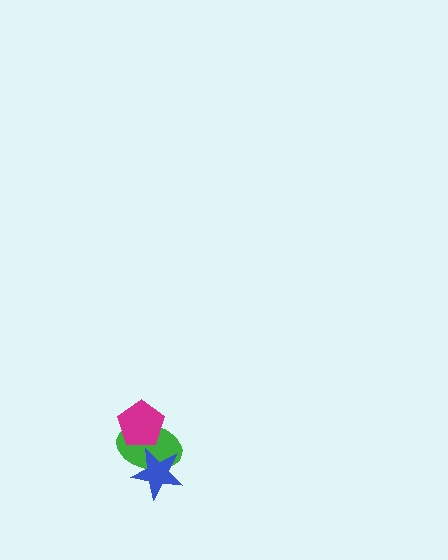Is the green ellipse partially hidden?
Yes, it is partially covered by another shape.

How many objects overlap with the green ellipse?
2 objects overlap with the green ellipse.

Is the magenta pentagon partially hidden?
No, no other shape covers it.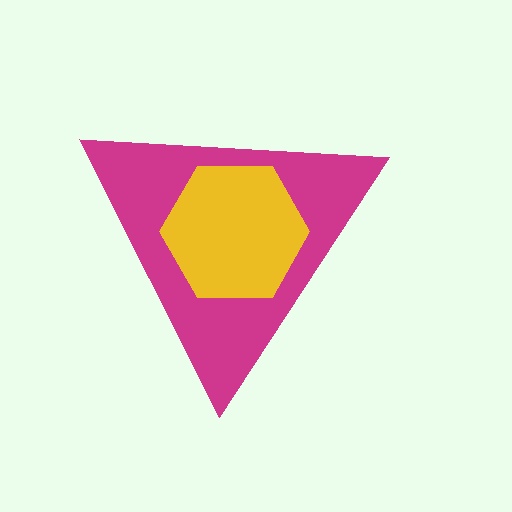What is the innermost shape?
The yellow hexagon.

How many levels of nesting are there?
2.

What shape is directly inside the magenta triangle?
The yellow hexagon.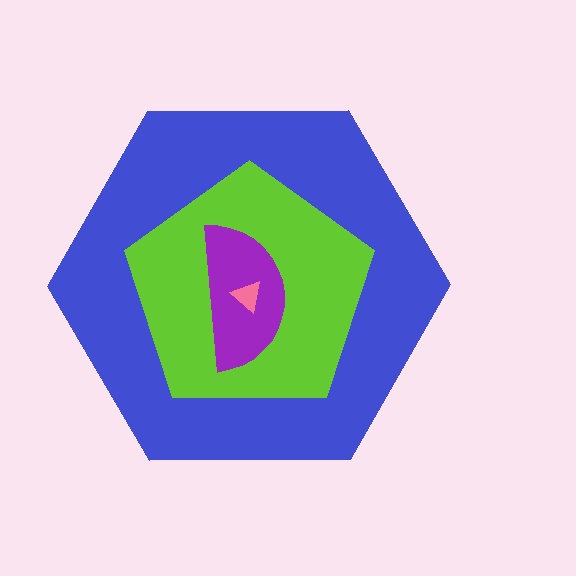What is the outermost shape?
The blue hexagon.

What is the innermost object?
The pink triangle.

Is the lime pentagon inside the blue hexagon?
Yes.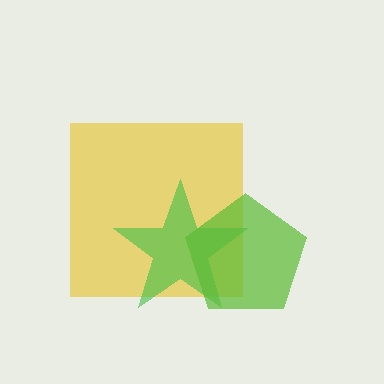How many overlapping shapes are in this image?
There are 3 overlapping shapes in the image.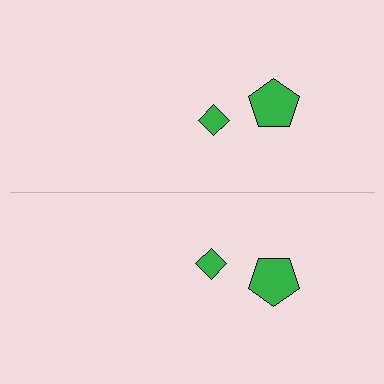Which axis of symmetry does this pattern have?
The pattern has a horizontal axis of symmetry running through the center of the image.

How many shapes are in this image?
There are 4 shapes in this image.